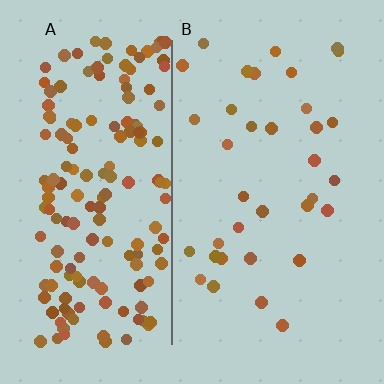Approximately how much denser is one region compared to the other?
Approximately 4.8× — region A over region B.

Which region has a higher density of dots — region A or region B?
A (the left).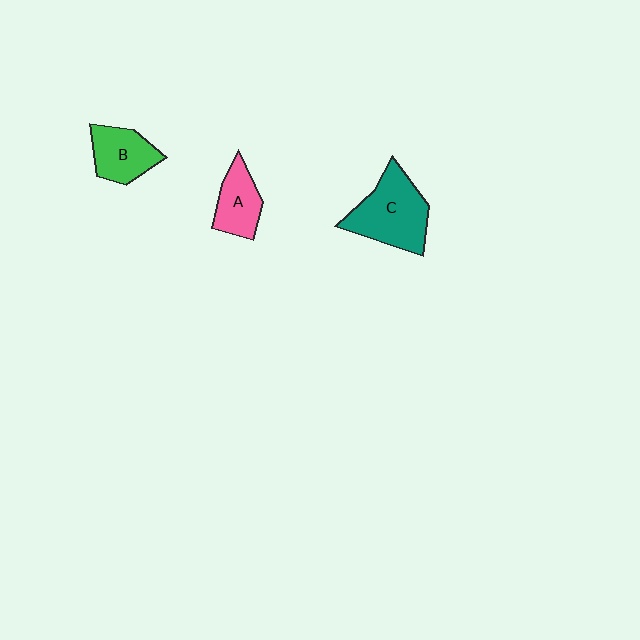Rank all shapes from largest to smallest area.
From largest to smallest: C (teal), B (green), A (pink).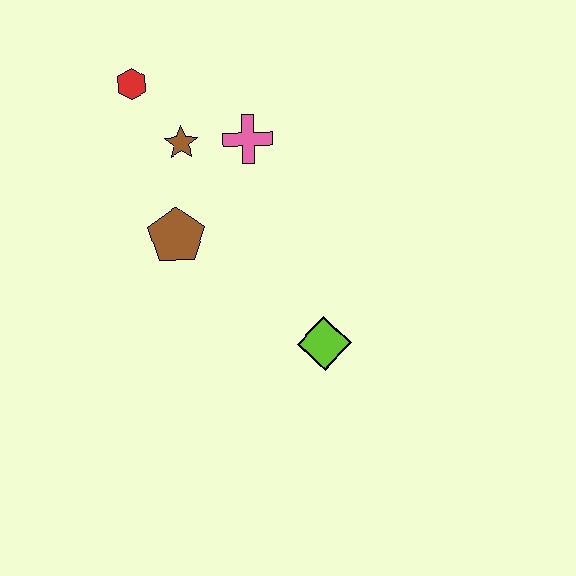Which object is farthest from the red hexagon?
The lime diamond is farthest from the red hexagon.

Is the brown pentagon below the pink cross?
Yes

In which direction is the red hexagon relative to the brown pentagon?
The red hexagon is above the brown pentagon.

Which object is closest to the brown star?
The pink cross is closest to the brown star.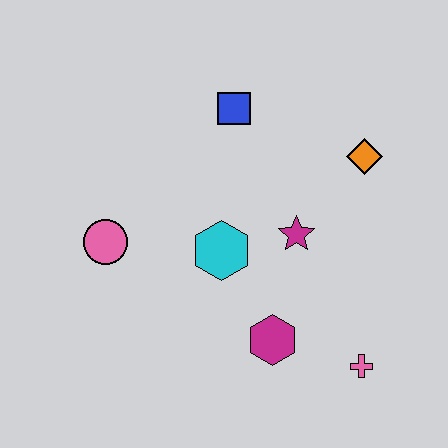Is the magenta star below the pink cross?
No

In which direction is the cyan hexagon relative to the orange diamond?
The cyan hexagon is to the left of the orange diamond.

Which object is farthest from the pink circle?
The pink cross is farthest from the pink circle.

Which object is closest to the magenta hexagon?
The pink cross is closest to the magenta hexagon.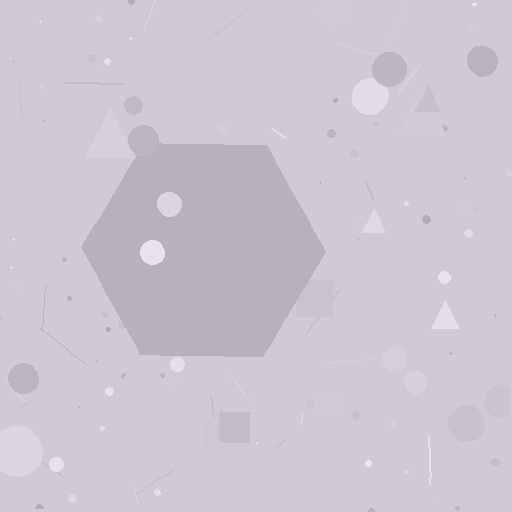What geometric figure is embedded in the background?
A hexagon is embedded in the background.